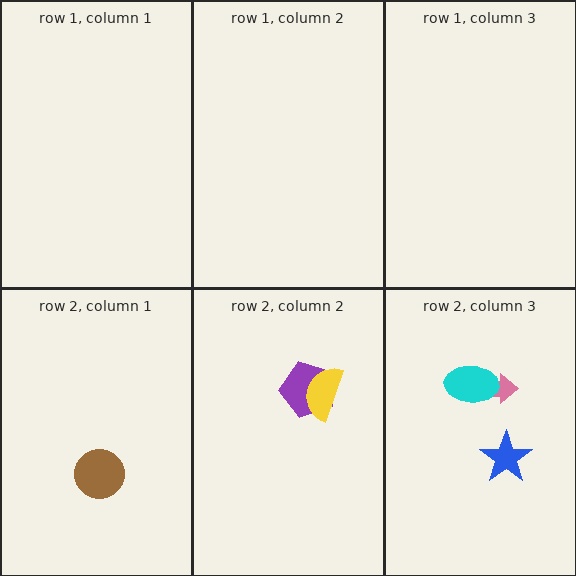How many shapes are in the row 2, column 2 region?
2.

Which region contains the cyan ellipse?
The row 2, column 3 region.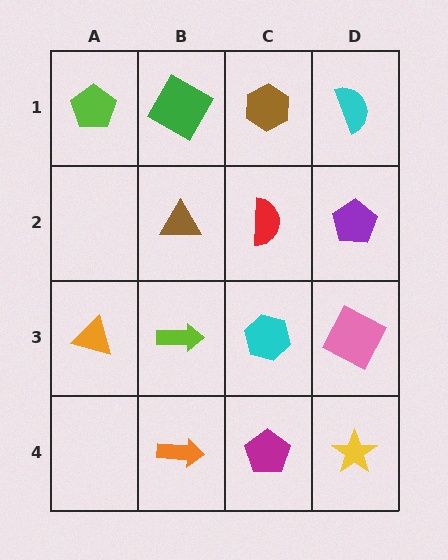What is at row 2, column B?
A brown triangle.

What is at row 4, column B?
An orange arrow.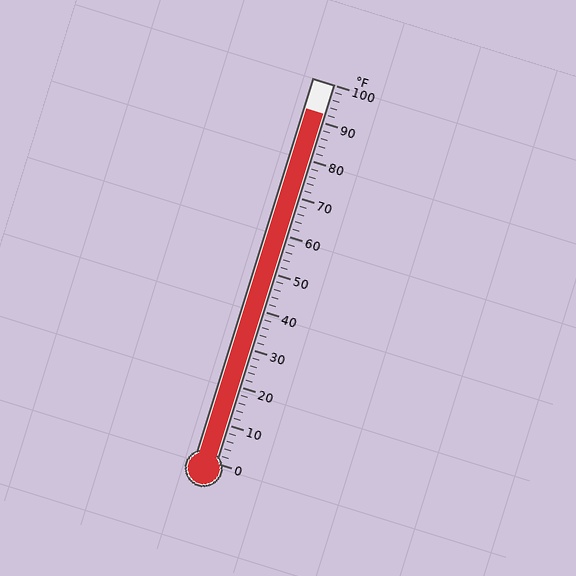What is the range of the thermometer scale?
The thermometer scale ranges from 0°F to 100°F.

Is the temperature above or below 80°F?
The temperature is above 80°F.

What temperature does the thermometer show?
The thermometer shows approximately 92°F.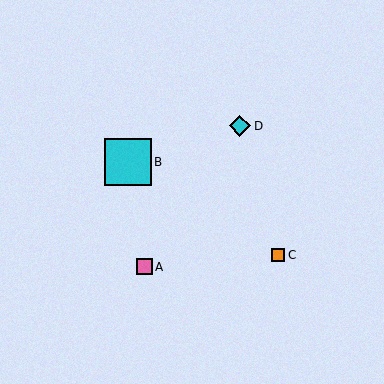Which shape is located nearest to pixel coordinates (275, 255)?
The orange square (labeled C) at (278, 255) is nearest to that location.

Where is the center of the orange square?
The center of the orange square is at (278, 255).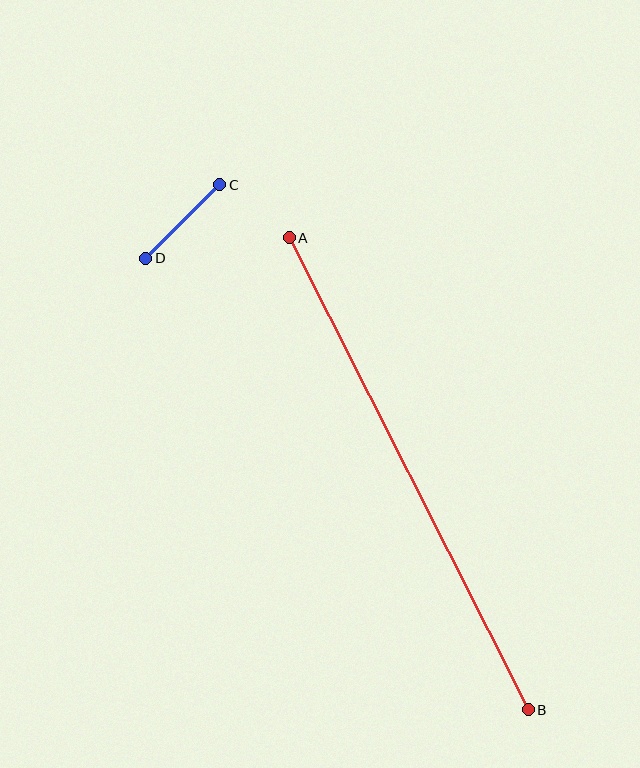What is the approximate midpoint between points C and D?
The midpoint is at approximately (183, 221) pixels.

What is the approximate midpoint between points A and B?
The midpoint is at approximately (409, 474) pixels.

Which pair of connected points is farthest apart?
Points A and B are farthest apart.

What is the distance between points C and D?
The distance is approximately 104 pixels.